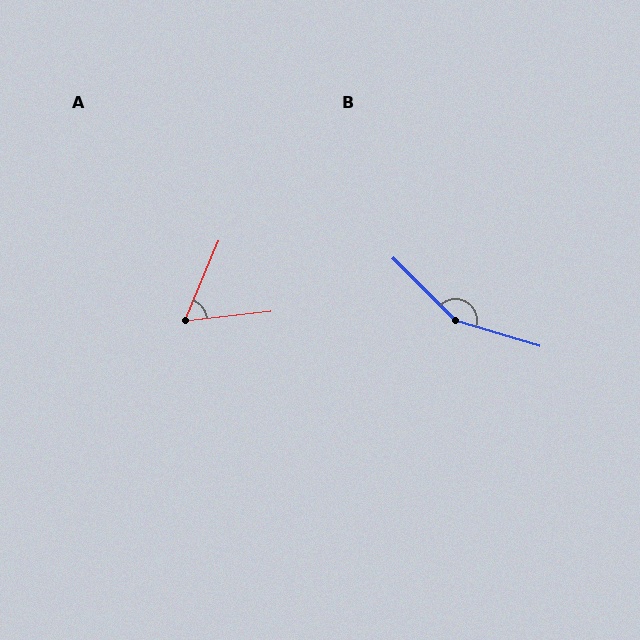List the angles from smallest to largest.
A (61°), B (152°).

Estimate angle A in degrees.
Approximately 61 degrees.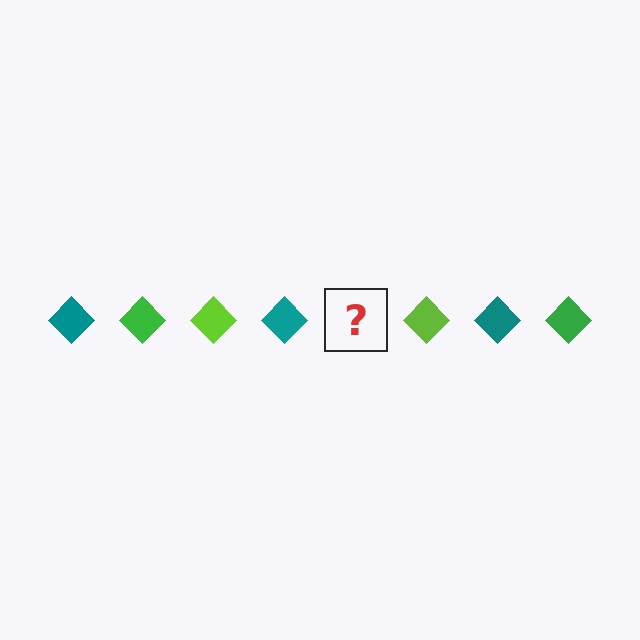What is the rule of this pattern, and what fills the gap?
The rule is that the pattern cycles through teal, green, lime diamonds. The gap should be filled with a green diamond.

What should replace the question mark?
The question mark should be replaced with a green diamond.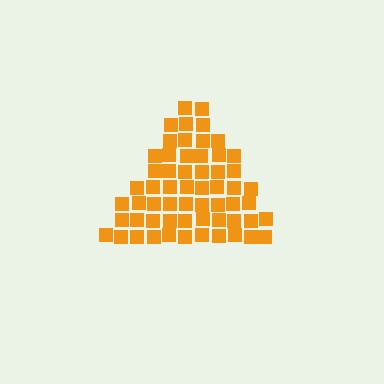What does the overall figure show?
The overall figure shows a triangle.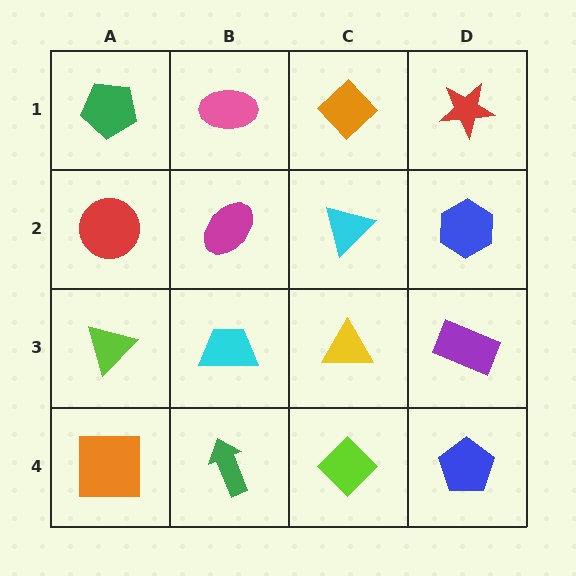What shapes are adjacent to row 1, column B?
A magenta ellipse (row 2, column B), a green pentagon (row 1, column A), an orange diamond (row 1, column C).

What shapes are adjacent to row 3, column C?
A cyan triangle (row 2, column C), a lime diamond (row 4, column C), a cyan trapezoid (row 3, column B), a purple rectangle (row 3, column D).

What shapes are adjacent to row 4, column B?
A cyan trapezoid (row 3, column B), an orange square (row 4, column A), a lime diamond (row 4, column C).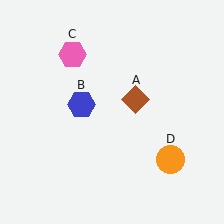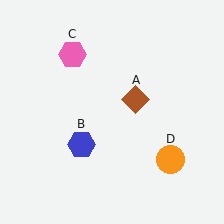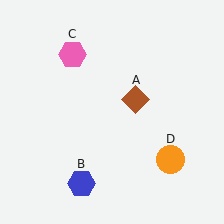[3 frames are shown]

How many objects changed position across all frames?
1 object changed position: blue hexagon (object B).